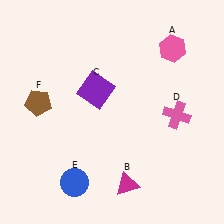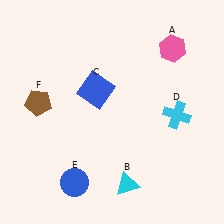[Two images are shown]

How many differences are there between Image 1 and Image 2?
There are 3 differences between the two images.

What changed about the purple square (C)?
In Image 1, C is purple. In Image 2, it changed to blue.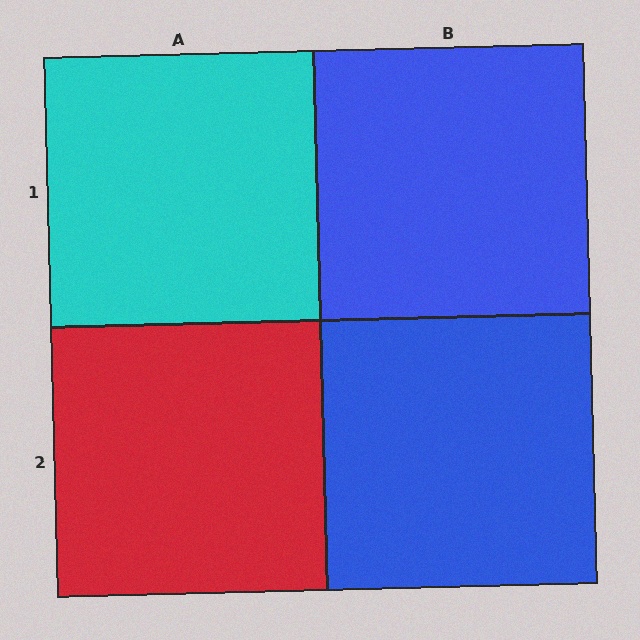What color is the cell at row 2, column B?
Blue.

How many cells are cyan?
1 cell is cyan.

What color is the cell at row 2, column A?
Red.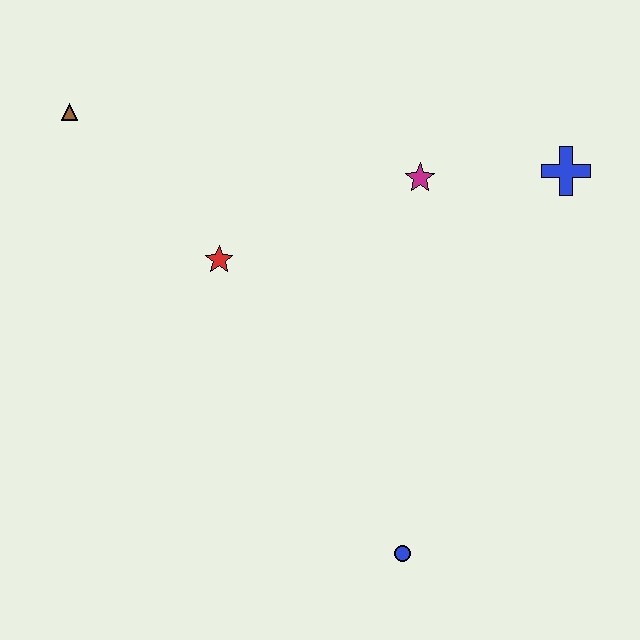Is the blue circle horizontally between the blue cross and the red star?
Yes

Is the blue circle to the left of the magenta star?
Yes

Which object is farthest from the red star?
The blue cross is farthest from the red star.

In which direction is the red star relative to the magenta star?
The red star is to the left of the magenta star.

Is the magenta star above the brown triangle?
No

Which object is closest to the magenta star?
The blue cross is closest to the magenta star.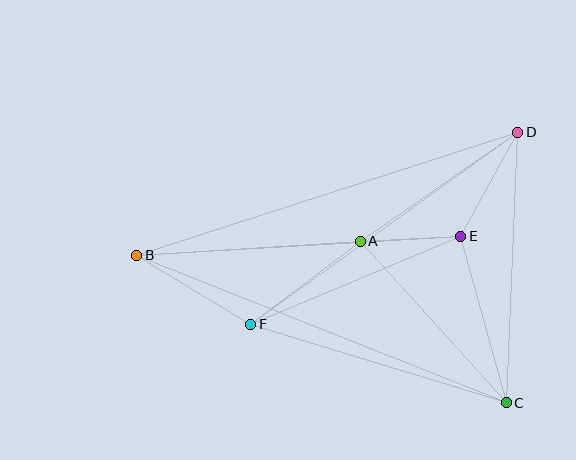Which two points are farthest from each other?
Points B and D are farthest from each other.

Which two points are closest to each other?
Points A and E are closest to each other.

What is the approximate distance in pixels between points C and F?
The distance between C and F is approximately 267 pixels.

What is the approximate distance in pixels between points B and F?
The distance between B and F is approximately 133 pixels.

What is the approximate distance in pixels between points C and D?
The distance between C and D is approximately 271 pixels.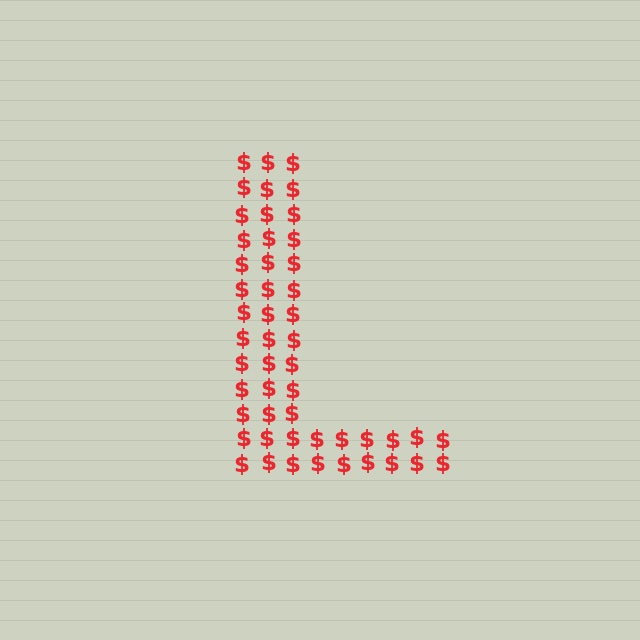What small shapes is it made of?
It is made of small dollar signs.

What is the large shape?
The large shape is the letter L.